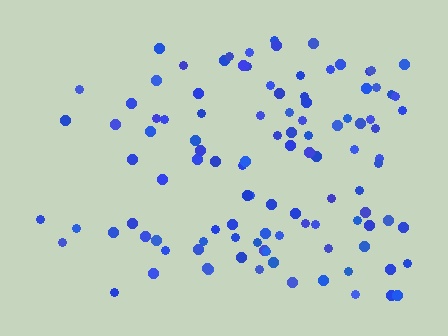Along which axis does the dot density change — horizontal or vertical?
Horizontal.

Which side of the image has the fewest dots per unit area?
The left.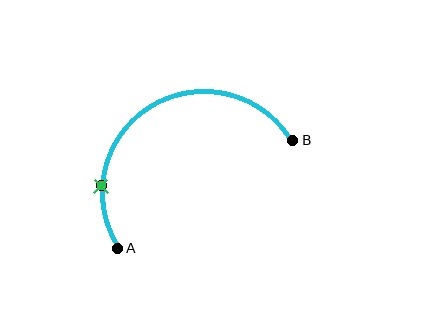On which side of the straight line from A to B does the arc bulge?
The arc bulges above the straight line connecting A and B.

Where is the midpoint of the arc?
The arc midpoint is the point on the curve farthest from the straight line joining A and B. It sits above that line.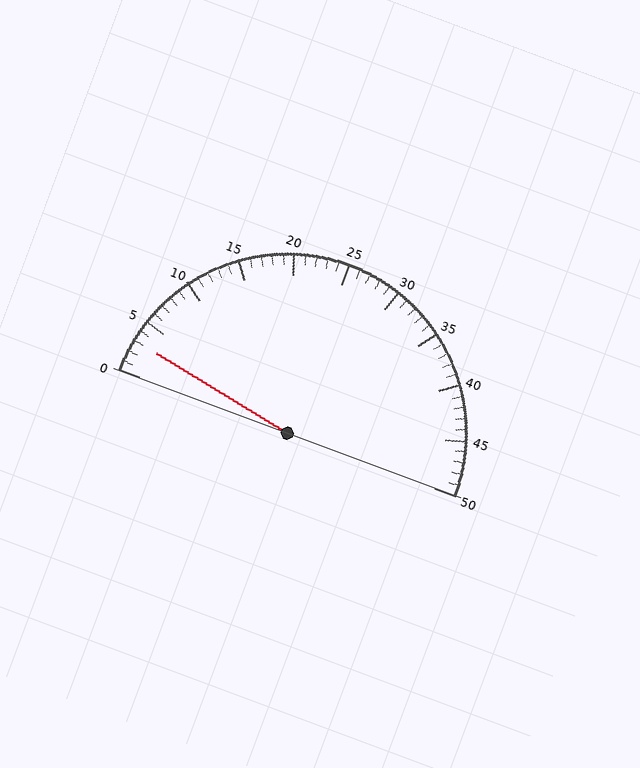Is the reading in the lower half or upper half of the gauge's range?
The reading is in the lower half of the range (0 to 50).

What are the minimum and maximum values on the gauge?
The gauge ranges from 0 to 50.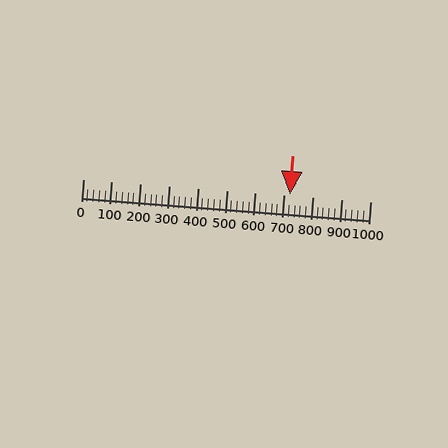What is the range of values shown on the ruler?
The ruler shows values from 0 to 1000.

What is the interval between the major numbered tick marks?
The major tick marks are spaced 100 units apart.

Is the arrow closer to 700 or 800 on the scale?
The arrow is closer to 700.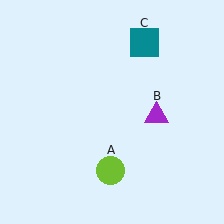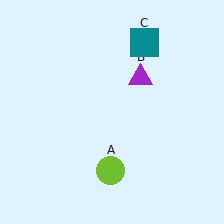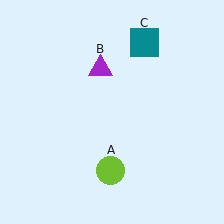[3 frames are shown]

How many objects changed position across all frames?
1 object changed position: purple triangle (object B).